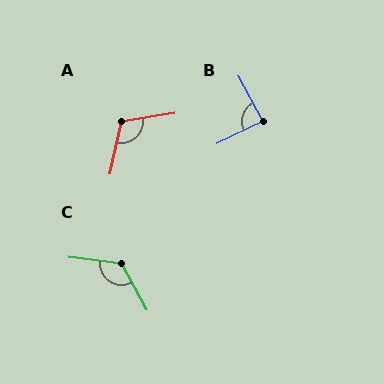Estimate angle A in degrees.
Approximately 111 degrees.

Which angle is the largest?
C, at approximately 126 degrees.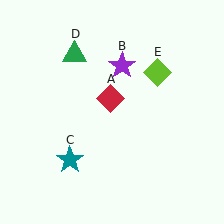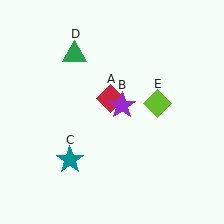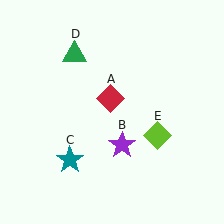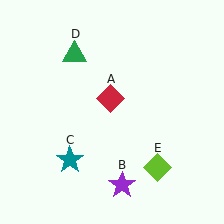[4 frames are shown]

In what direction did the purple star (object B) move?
The purple star (object B) moved down.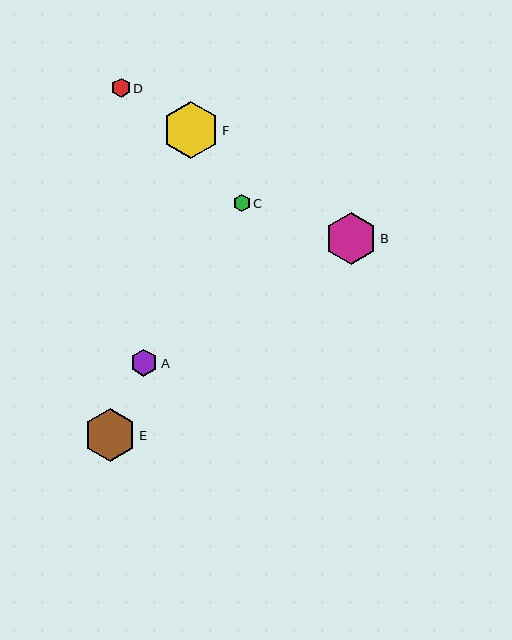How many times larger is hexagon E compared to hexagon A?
Hexagon E is approximately 1.9 times the size of hexagon A.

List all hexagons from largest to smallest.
From largest to smallest: F, E, B, A, D, C.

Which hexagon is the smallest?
Hexagon C is the smallest with a size of approximately 17 pixels.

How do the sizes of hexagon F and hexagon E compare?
Hexagon F and hexagon E are approximately the same size.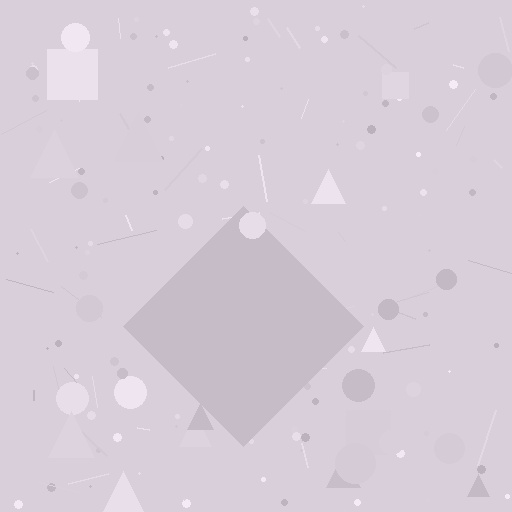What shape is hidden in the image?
A diamond is hidden in the image.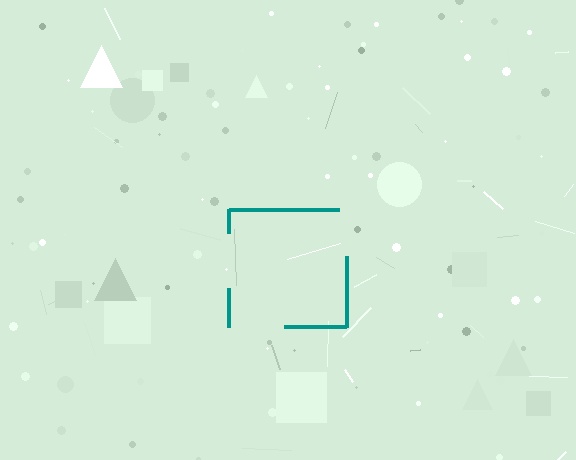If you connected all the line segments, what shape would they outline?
They would outline a square.